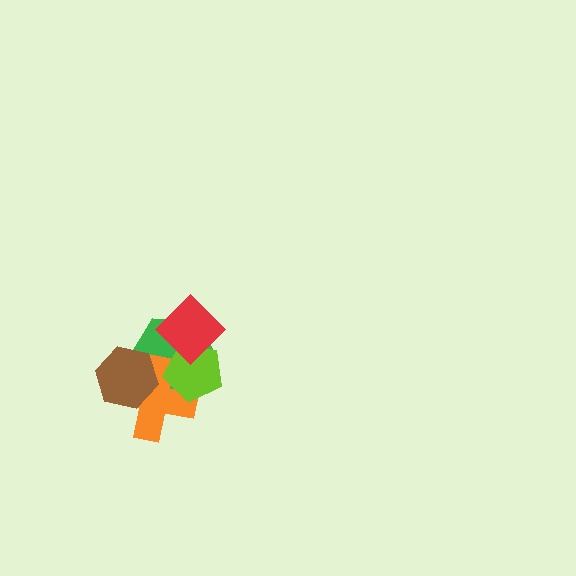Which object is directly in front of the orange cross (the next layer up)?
The lime pentagon is directly in front of the orange cross.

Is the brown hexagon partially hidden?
No, no other shape covers it.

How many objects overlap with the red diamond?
2 objects overlap with the red diamond.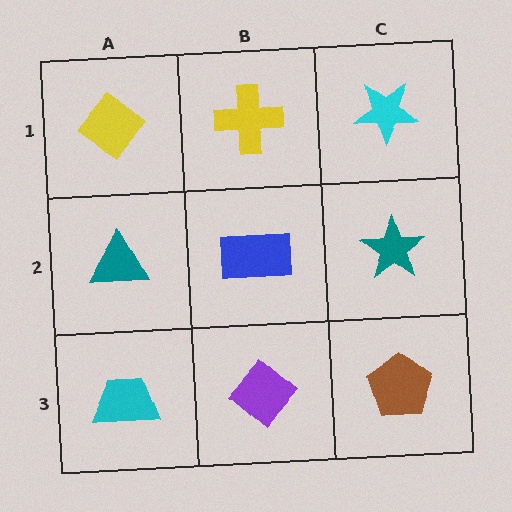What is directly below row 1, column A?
A teal triangle.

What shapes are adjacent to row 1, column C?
A teal star (row 2, column C), a yellow cross (row 1, column B).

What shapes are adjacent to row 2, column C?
A cyan star (row 1, column C), a brown pentagon (row 3, column C), a blue rectangle (row 2, column B).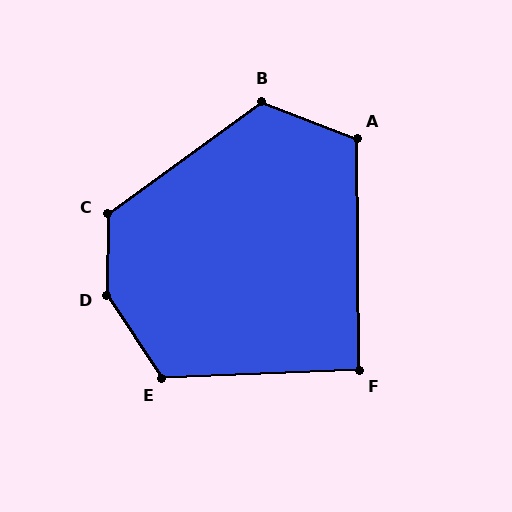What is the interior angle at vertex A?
Approximately 112 degrees (obtuse).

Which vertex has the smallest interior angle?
F, at approximately 92 degrees.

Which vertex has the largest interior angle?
D, at approximately 146 degrees.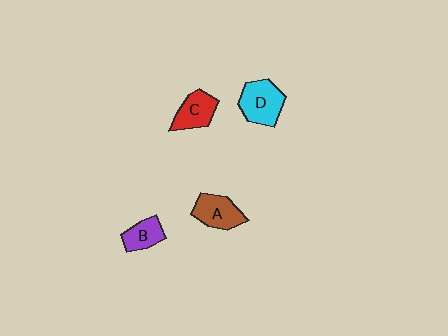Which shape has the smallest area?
Shape B (purple).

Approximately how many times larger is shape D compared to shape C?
Approximately 1.3 times.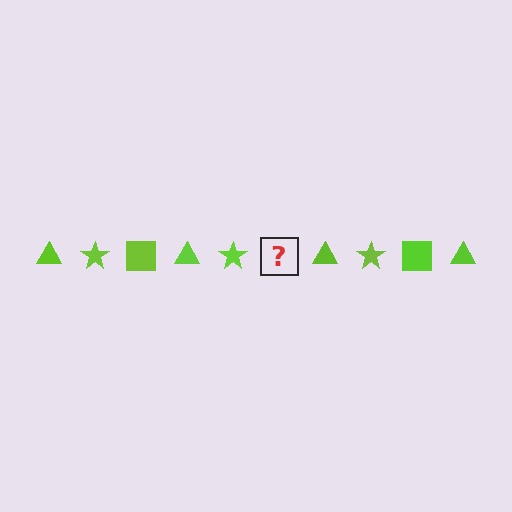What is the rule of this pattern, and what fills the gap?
The rule is that the pattern cycles through triangle, star, square shapes in lime. The gap should be filled with a lime square.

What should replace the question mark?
The question mark should be replaced with a lime square.